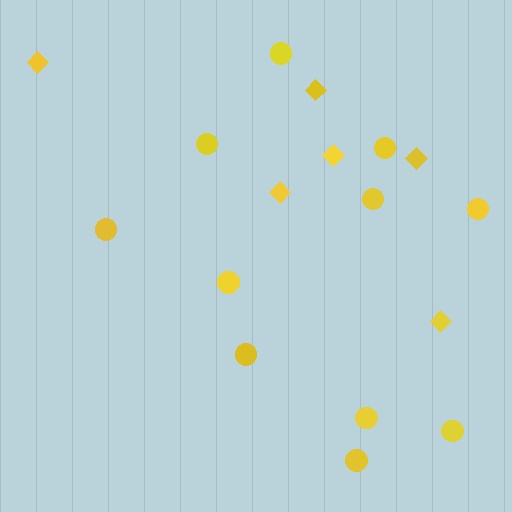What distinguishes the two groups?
There are 2 groups: one group of circles (11) and one group of diamonds (6).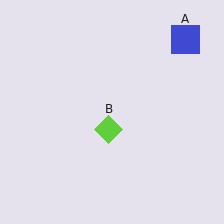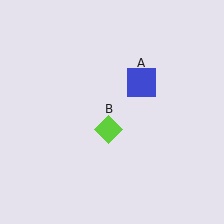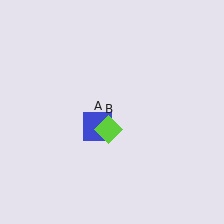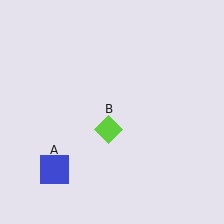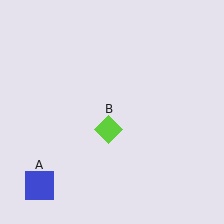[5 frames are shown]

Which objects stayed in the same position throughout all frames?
Lime diamond (object B) remained stationary.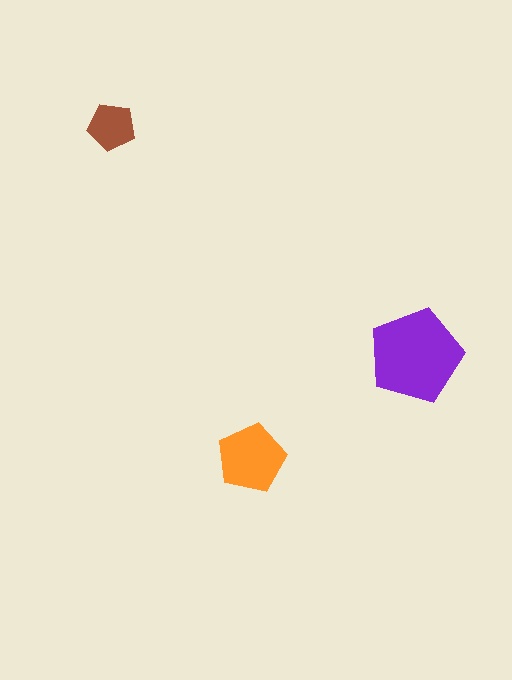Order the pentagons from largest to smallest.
the purple one, the orange one, the brown one.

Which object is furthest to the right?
The purple pentagon is rightmost.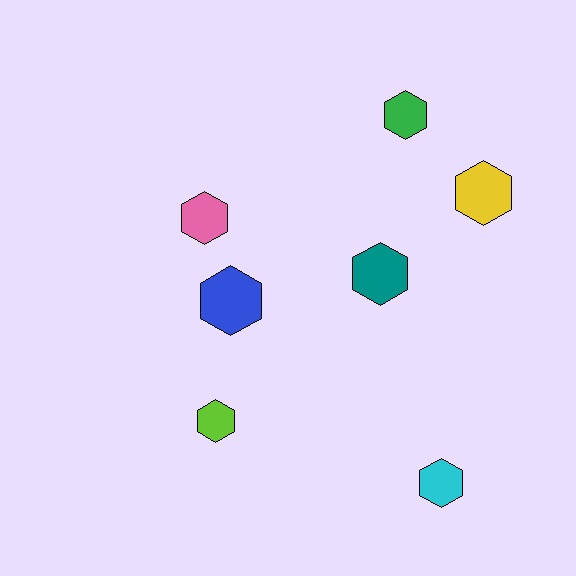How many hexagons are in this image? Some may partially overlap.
There are 7 hexagons.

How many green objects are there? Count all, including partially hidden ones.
There is 1 green object.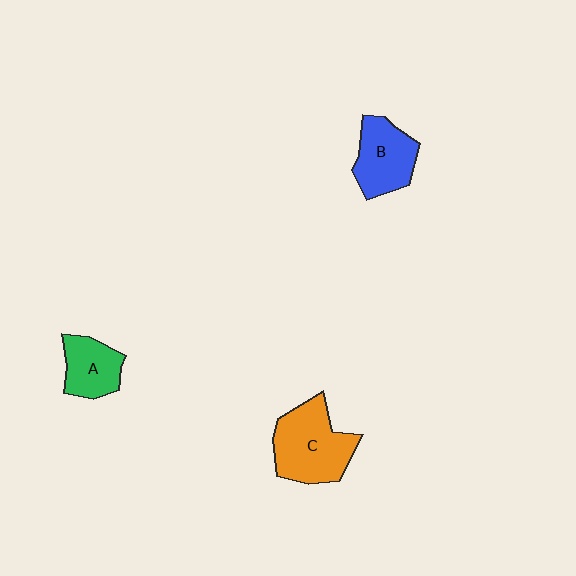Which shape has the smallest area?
Shape A (green).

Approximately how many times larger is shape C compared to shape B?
Approximately 1.3 times.